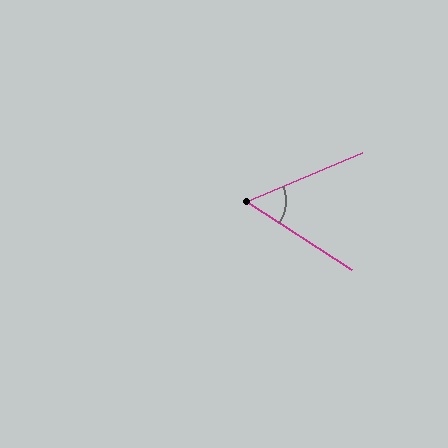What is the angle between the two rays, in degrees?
Approximately 56 degrees.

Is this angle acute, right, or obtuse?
It is acute.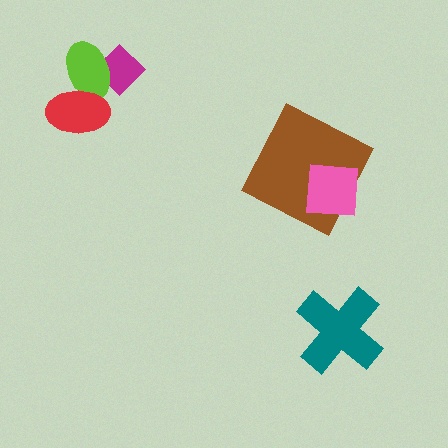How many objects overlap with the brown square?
1 object overlaps with the brown square.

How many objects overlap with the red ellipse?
1 object overlaps with the red ellipse.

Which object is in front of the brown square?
The pink square is in front of the brown square.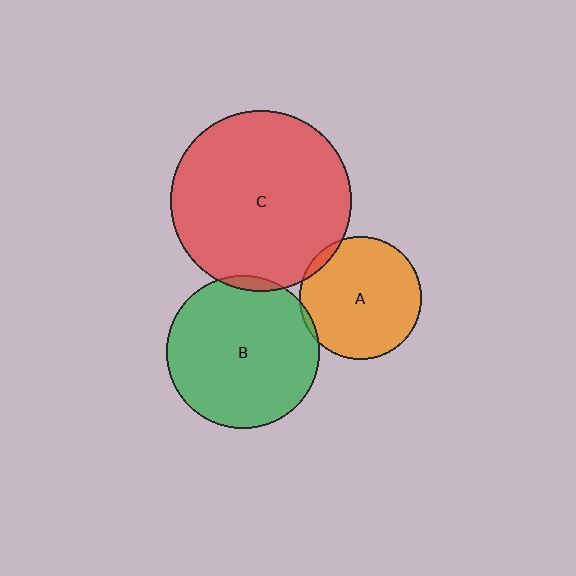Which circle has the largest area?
Circle C (red).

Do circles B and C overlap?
Yes.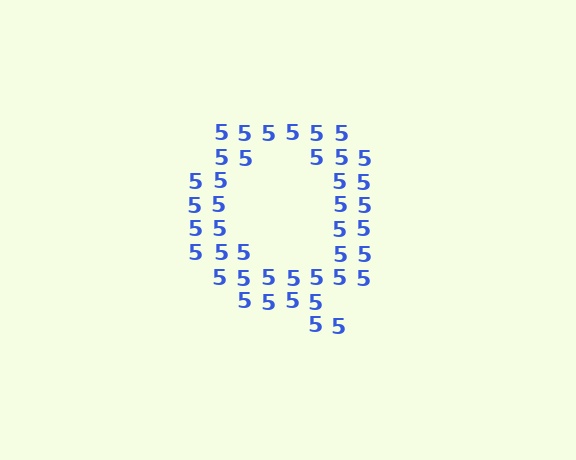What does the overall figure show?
The overall figure shows the letter Q.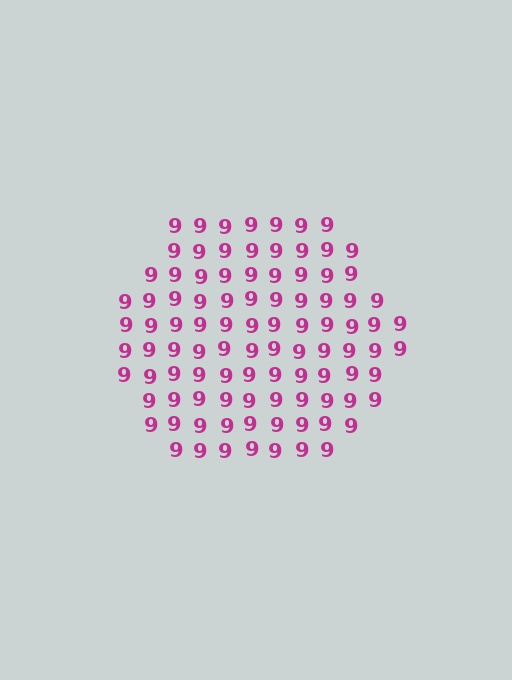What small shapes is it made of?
It is made of small digit 9's.